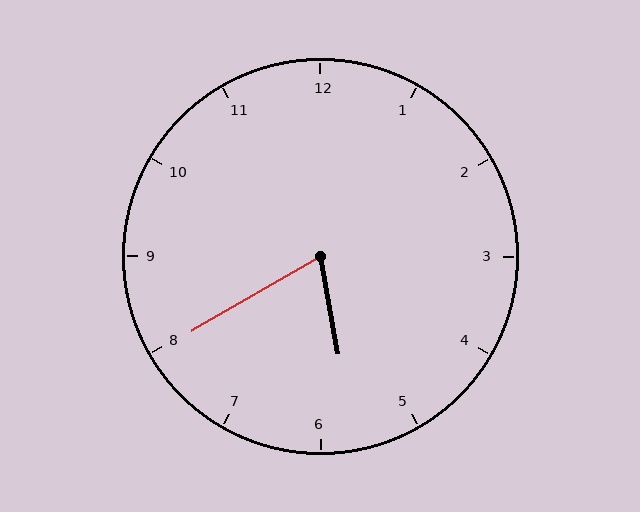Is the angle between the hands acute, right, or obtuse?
It is acute.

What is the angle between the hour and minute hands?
Approximately 70 degrees.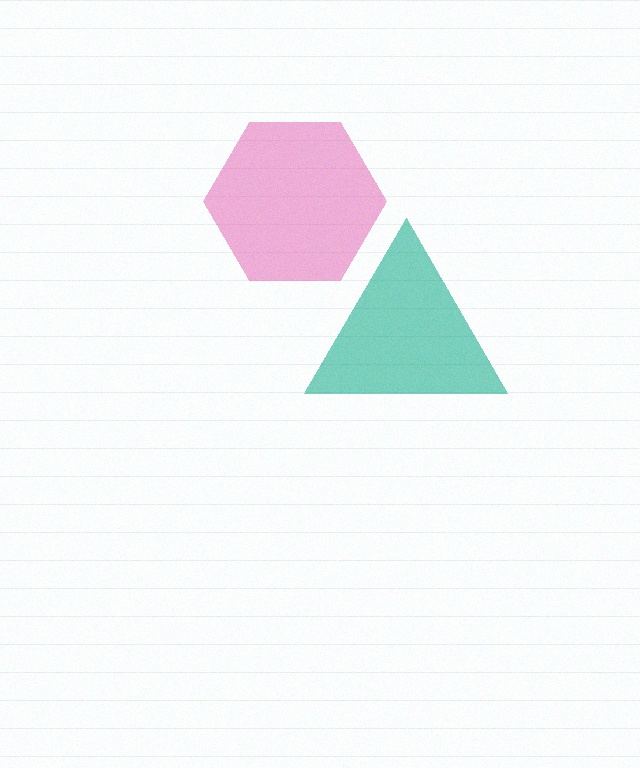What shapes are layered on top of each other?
The layered shapes are: a pink hexagon, a teal triangle.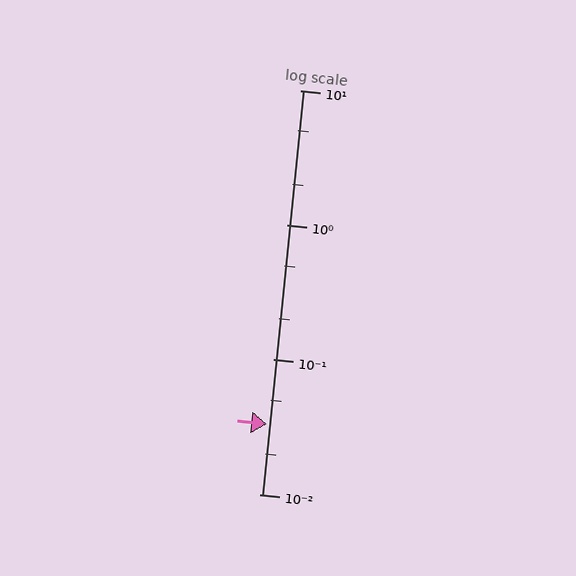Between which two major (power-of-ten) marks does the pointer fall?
The pointer is between 0.01 and 0.1.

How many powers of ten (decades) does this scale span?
The scale spans 3 decades, from 0.01 to 10.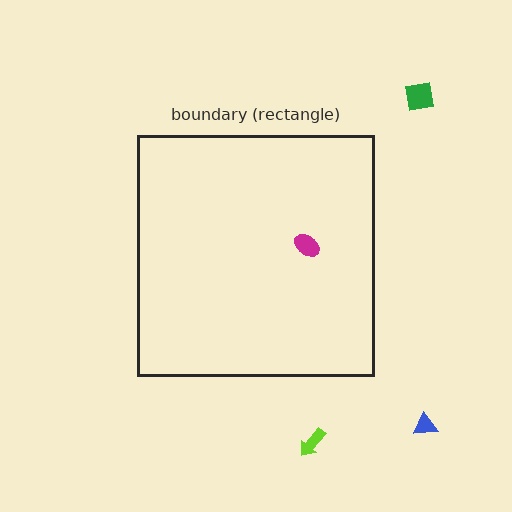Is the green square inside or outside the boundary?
Outside.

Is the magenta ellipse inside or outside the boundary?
Inside.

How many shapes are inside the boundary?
1 inside, 3 outside.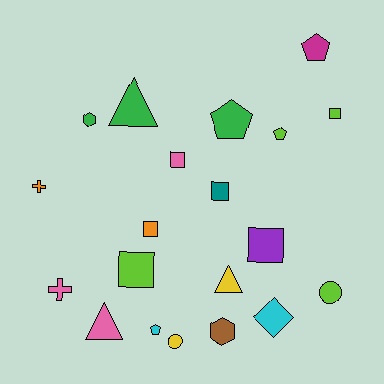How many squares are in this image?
There are 6 squares.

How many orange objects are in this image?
There are 2 orange objects.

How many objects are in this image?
There are 20 objects.